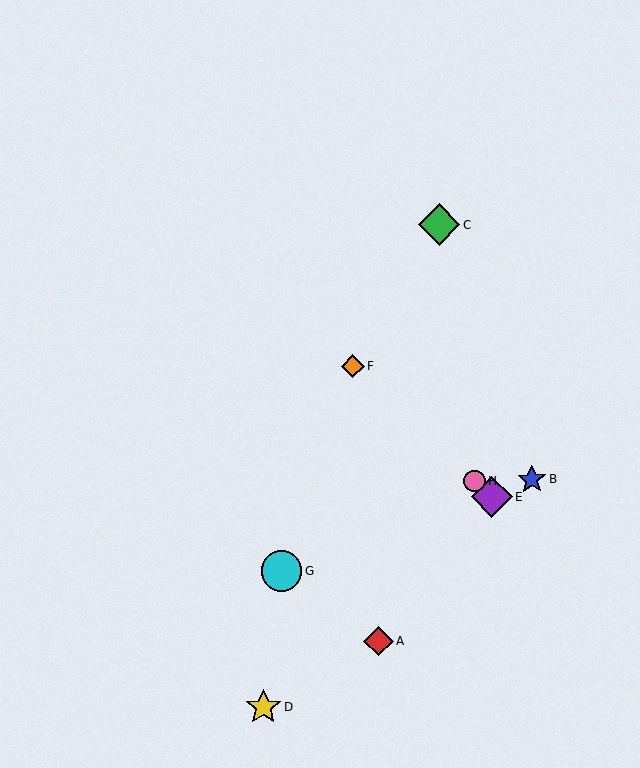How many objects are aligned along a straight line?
3 objects (E, F, H) are aligned along a straight line.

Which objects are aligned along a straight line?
Objects E, F, H are aligned along a straight line.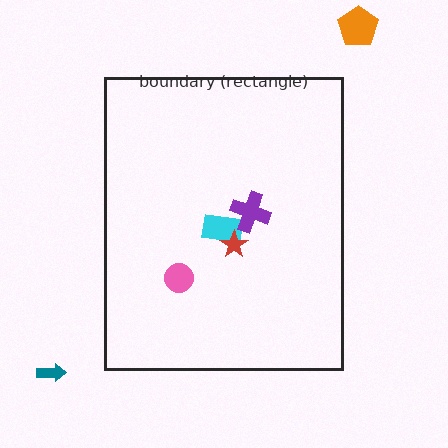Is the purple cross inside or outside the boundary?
Inside.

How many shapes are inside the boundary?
4 inside, 3 outside.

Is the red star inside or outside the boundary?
Inside.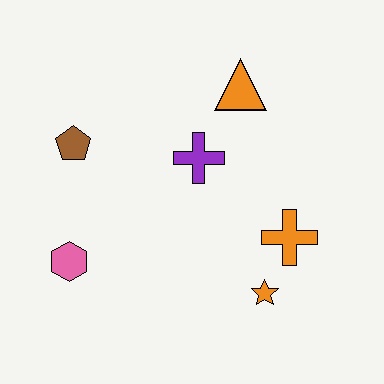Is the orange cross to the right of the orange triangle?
Yes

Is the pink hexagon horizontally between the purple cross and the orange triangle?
No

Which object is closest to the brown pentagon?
The pink hexagon is closest to the brown pentagon.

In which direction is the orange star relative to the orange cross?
The orange star is below the orange cross.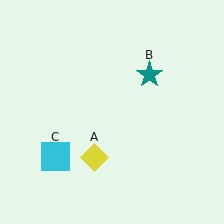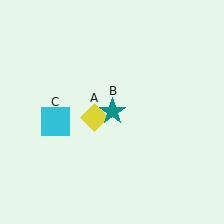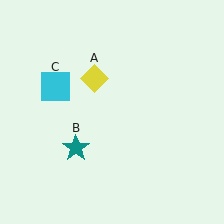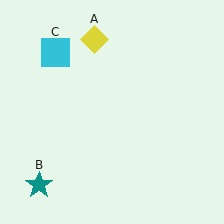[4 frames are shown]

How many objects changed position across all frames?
3 objects changed position: yellow diamond (object A), teal star (object B), cyan square (object C).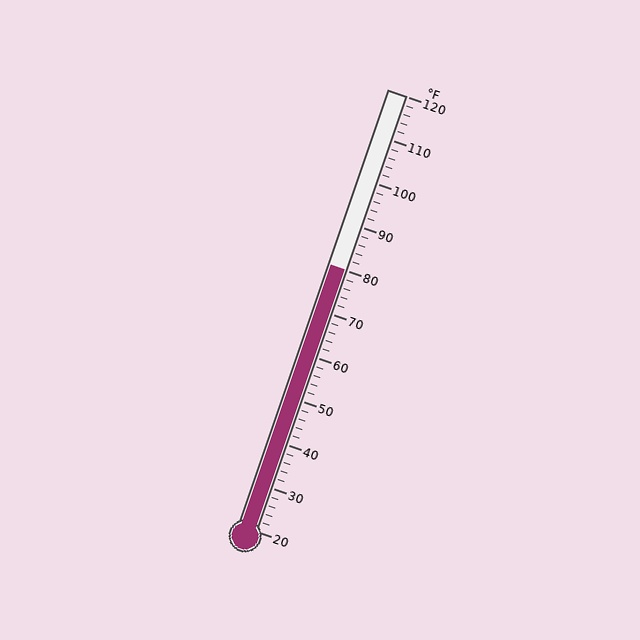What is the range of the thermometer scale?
The thermometer scale ranges from 20°F to 120°F.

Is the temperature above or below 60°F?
The temperature is above 60°F.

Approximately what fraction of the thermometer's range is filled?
The thermometer is filled to approximately 60% of its range.